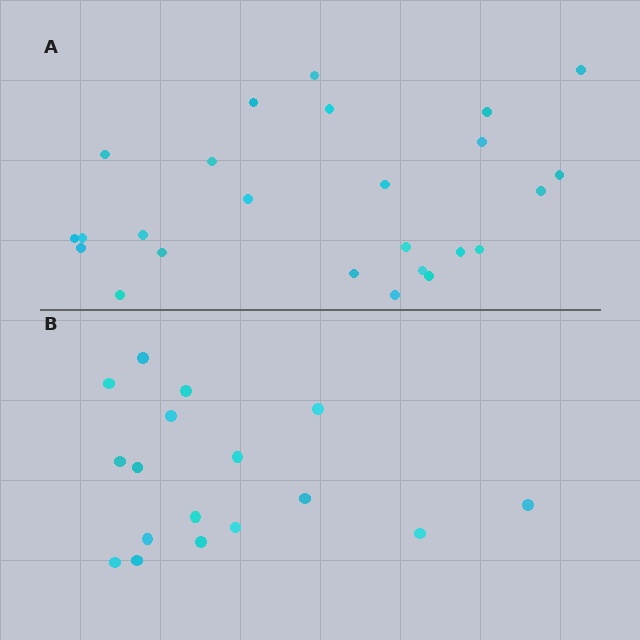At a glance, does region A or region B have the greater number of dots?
Region A (the top region) has more dots.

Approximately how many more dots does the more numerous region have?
Region A has roughly 8 or so more dots than region B.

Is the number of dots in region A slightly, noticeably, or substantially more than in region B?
Region A has substantially more. The ratio is roughly 1.5 to 1.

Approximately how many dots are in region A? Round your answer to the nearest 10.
About 20 dots. (The exact count is 25, which rounds to 20.)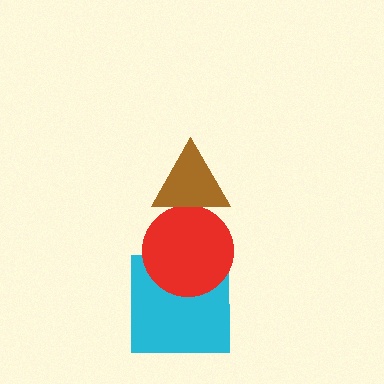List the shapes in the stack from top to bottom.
From top to bottom: the brown triangle, the red circle, the cyan square.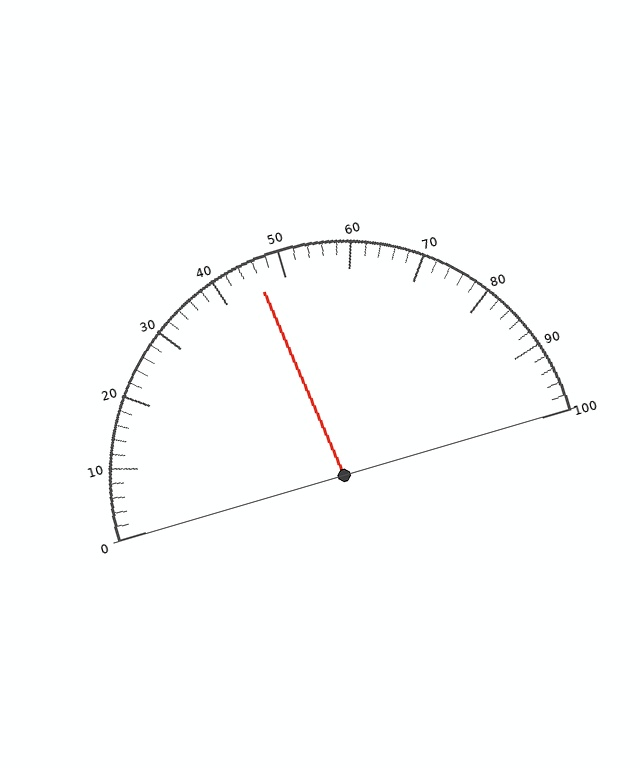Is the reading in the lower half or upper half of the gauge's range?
The reading is in the lower half of the range (0 to 100).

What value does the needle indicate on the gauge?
The needle indicates approximately 46.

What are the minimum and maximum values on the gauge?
The gauge ranges from 0 to 100.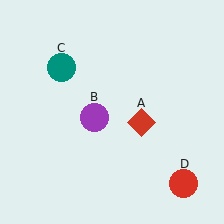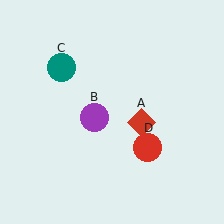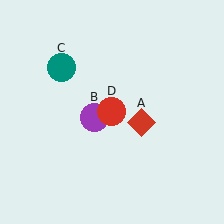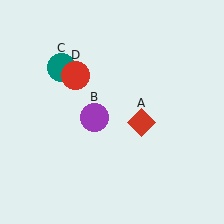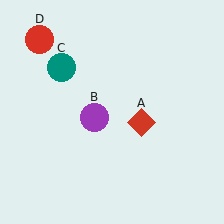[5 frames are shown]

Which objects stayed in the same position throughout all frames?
Red diamond (object A) and purple circle (object B) and teal circle (object C) remained stationary.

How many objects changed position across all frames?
1 object changed position: red circle (object D).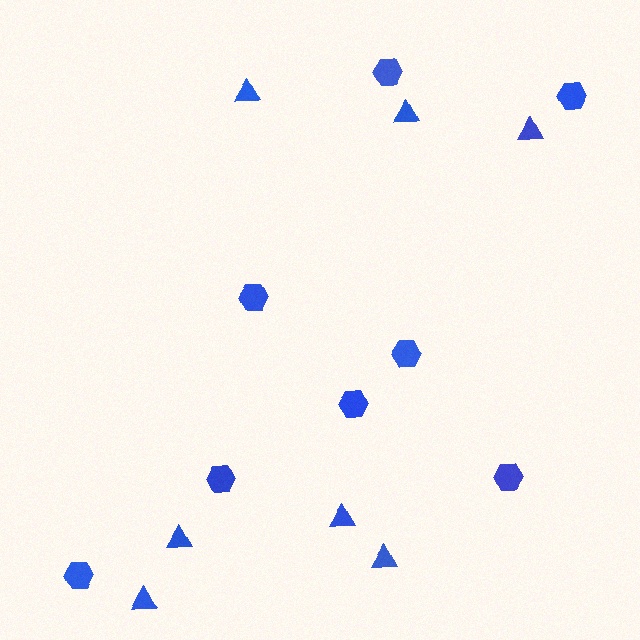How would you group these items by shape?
There are 2 groups: one group of hexagons (8) and one group of triangles (7).